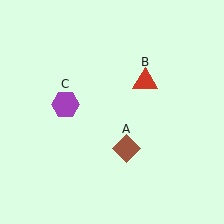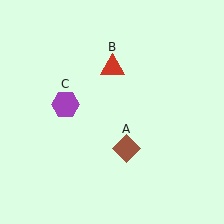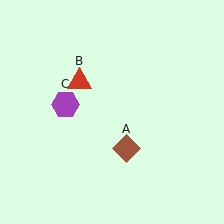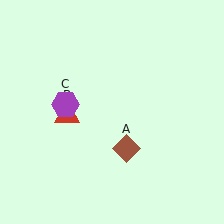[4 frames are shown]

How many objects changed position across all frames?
1 object changed position: red triangle (object B).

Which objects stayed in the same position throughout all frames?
Brown diamond (object A) and purple hexagon (object C) remained stationary.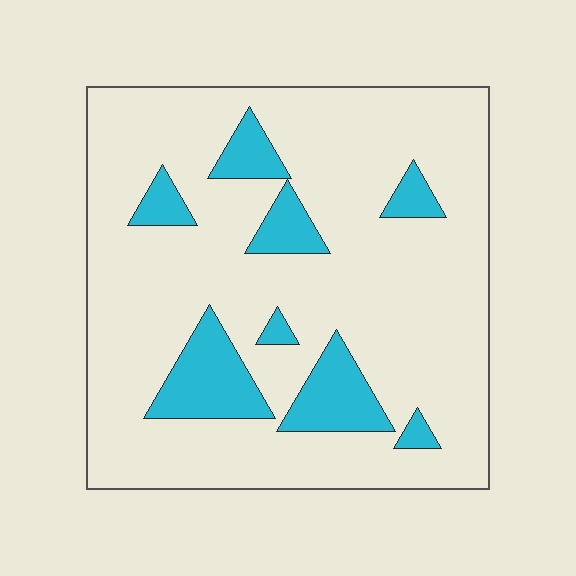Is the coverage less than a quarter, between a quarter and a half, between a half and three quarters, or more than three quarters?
Less than a quarter.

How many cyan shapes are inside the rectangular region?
8.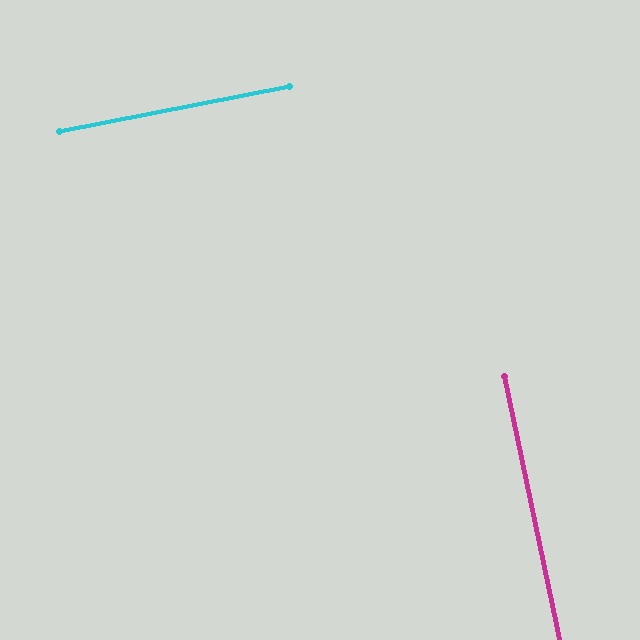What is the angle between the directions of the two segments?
Approximately 89 degrees.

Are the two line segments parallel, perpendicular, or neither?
Perpendicular — they meet at approximately 89°.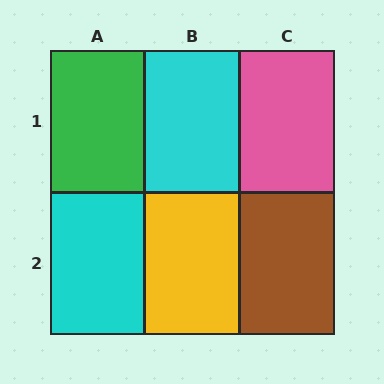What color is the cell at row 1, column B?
Cyan.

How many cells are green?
1 cell is green.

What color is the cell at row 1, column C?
Pink.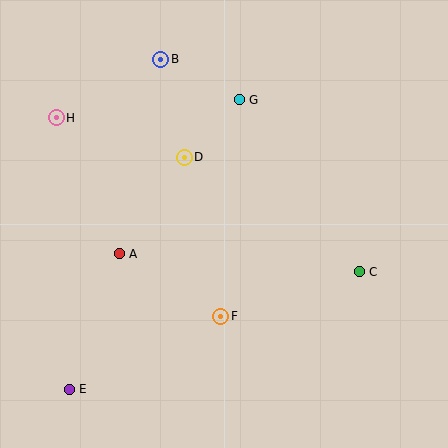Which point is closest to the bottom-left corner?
Point E is closest to the bottom-left corner.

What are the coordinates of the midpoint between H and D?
The midpoint between H and D is at (120, 137).